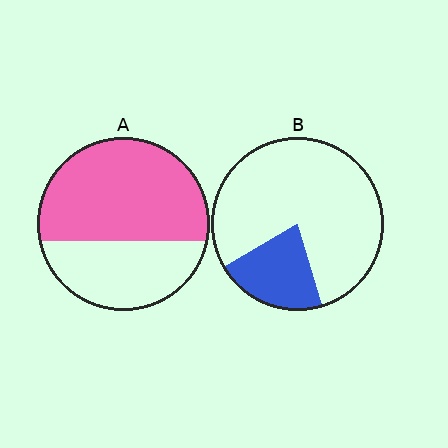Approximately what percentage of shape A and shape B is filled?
A is approximately 60% and B is approximately 20%.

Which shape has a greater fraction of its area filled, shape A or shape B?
Shape A.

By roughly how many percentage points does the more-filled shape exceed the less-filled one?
By roughly 40 percentage points (A over B).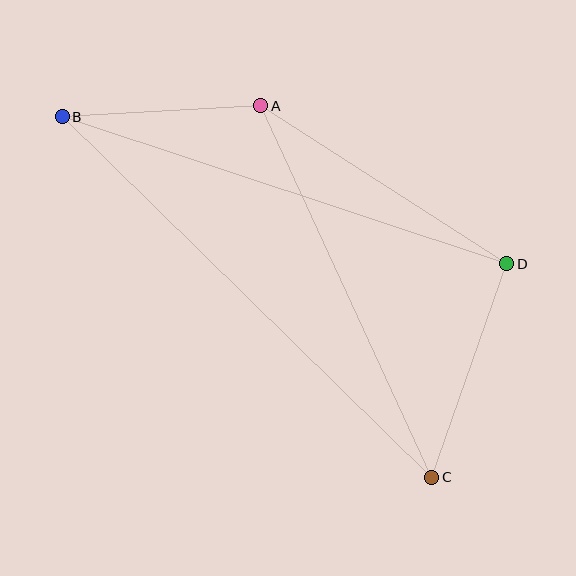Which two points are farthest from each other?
Points B and C are farthest from each other.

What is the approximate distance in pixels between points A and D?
The distance between A and D is approximately 292 pixels.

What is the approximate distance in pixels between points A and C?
The distance between A and C is approximately 409 pixels.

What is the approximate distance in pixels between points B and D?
The distance between B and D is approximately 468 pixels.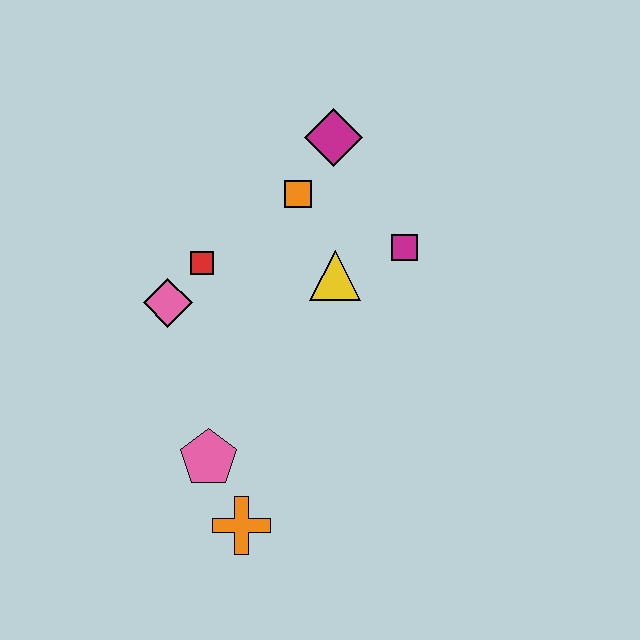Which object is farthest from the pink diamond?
The magenta square is farthest from the pink diamond.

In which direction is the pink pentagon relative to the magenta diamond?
The pink pentagon is below the magenta diamond.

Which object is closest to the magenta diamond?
The orange square is closest to the magenta diamond.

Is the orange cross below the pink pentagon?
Yes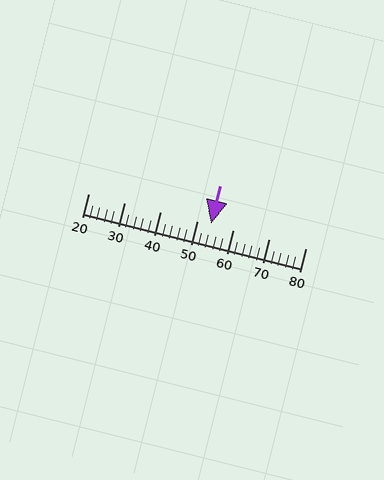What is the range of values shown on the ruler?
The ruler shows values from 20 to 80.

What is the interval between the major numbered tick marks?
The major tick marks are spaced 10 units apart.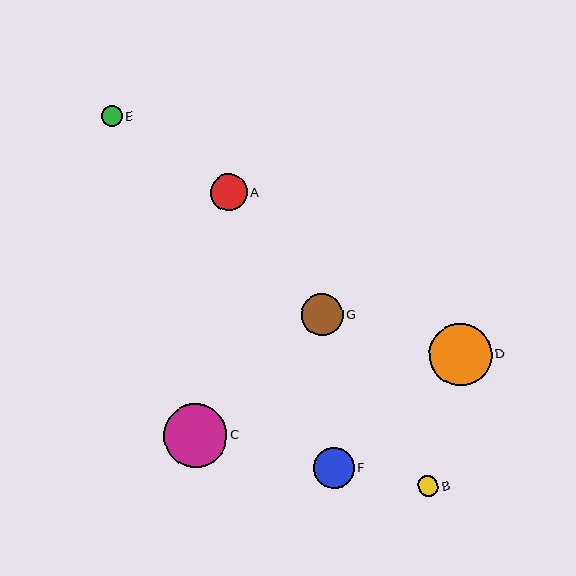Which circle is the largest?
Circle C is the largest with a size of approximately 63 pixels.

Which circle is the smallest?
Circle E is the smallest with a size of approximately 21 pixels.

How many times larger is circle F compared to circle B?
Circle F is approximately 1.9 times the size of circle B.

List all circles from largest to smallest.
From largest to smallest: C, D, G, F, A, B, E.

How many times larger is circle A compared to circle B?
Circle A is approximately 1.8 times the size of circle B.